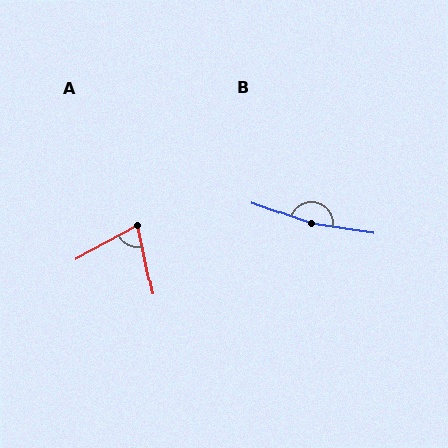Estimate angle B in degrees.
Approximately 169 degrees.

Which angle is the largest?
B, at approximately 169 degrees.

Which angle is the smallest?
A, at approximately 73 degrees.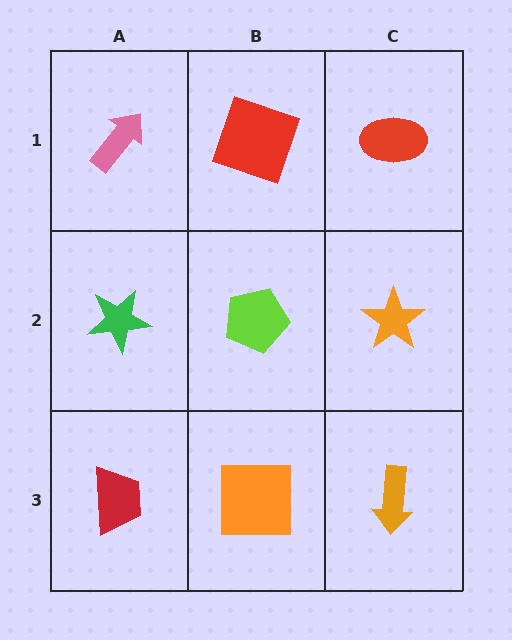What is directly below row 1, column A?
A green star.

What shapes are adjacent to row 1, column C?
An orange star (row 2, column C), a red square (row 1, column B).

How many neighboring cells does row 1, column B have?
3.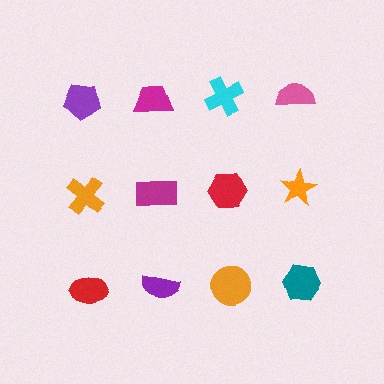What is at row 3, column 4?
A teal hexagon.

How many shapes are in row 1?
4 shapes.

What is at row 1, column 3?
A cyan cross.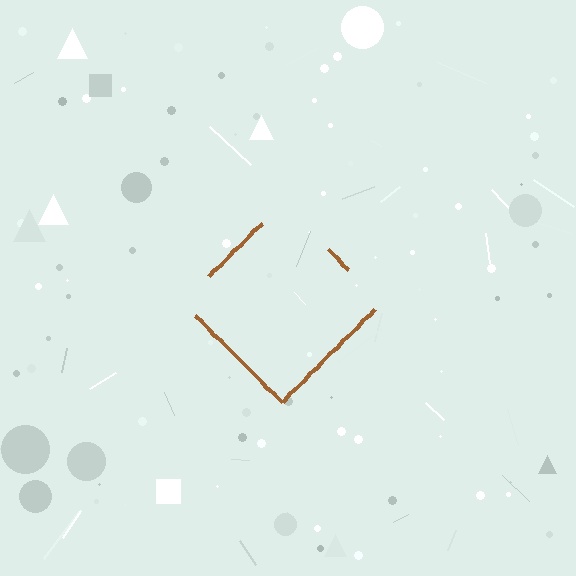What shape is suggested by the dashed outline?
The dashed outline suggests a diamond.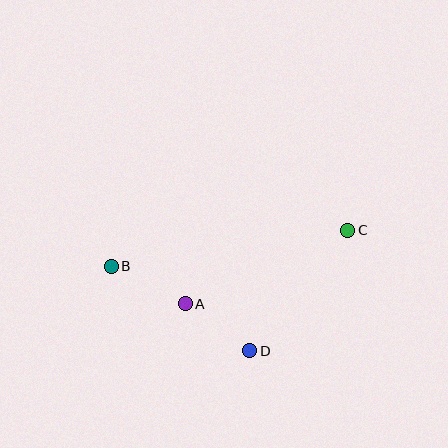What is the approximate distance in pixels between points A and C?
The distance between A and C is approximately 179 pixels.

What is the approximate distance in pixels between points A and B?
The distance between A and B is approximately 83 pixels.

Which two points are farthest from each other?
Points B and C are farthest from each other.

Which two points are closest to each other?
Points A and D are closest to each other.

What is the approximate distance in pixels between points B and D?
The distance between B and D is approximately 162 pixels.